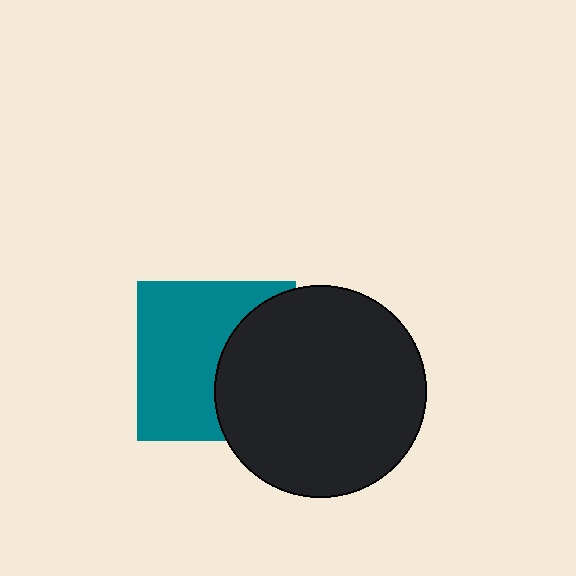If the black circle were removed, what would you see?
You would see the complete teal square.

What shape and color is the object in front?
The object in front is a black circle.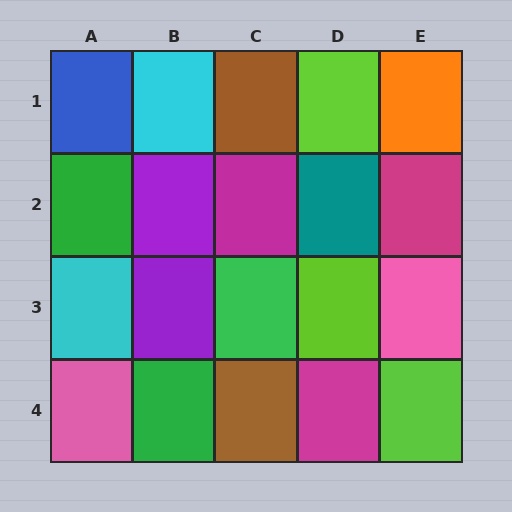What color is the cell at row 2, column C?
Magenta.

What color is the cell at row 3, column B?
Purple.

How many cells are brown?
2 cells are brown.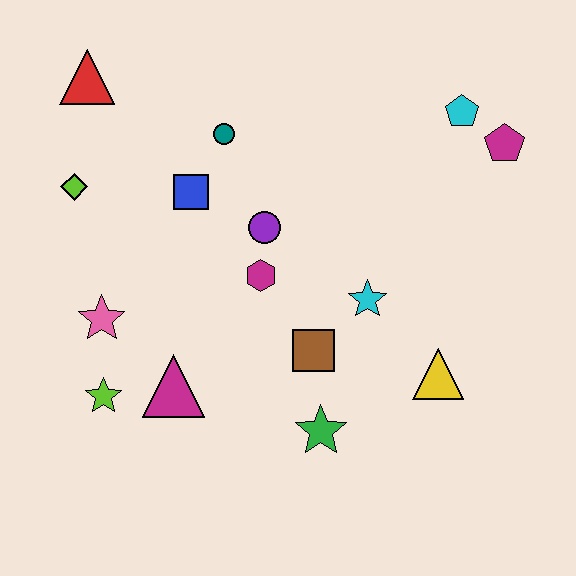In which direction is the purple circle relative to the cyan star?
The purple circle is to the left of the cyan star.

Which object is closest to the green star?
The brown square is closest to the green star.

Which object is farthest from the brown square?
The red triangle is farthest from the brown square.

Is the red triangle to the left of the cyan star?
Yes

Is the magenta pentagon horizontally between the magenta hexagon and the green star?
No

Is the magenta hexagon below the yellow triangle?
No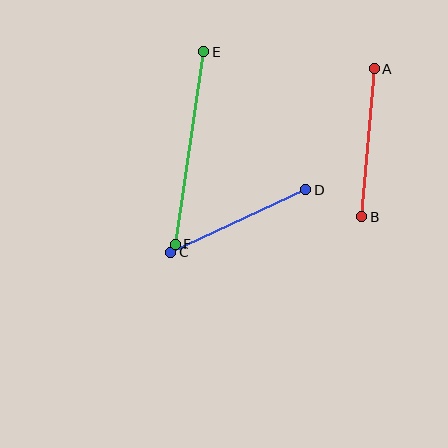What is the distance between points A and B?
The distance is approximately 149 pixels.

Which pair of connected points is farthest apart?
Points E and F are farthest apart.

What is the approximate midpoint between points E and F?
The midpoint is at approximately (190, 148) pixels.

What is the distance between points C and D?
The distance is approximately 149 pixels.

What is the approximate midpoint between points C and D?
The midpoint is at approximately (238, 221) pixels.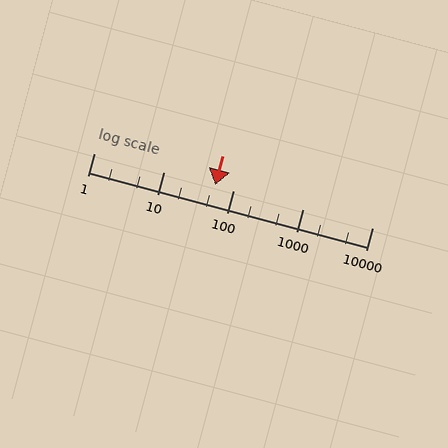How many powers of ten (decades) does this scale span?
The scale spans 4 decades, from 1 to 10000.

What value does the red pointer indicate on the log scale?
The pointer indicates approximately 56.